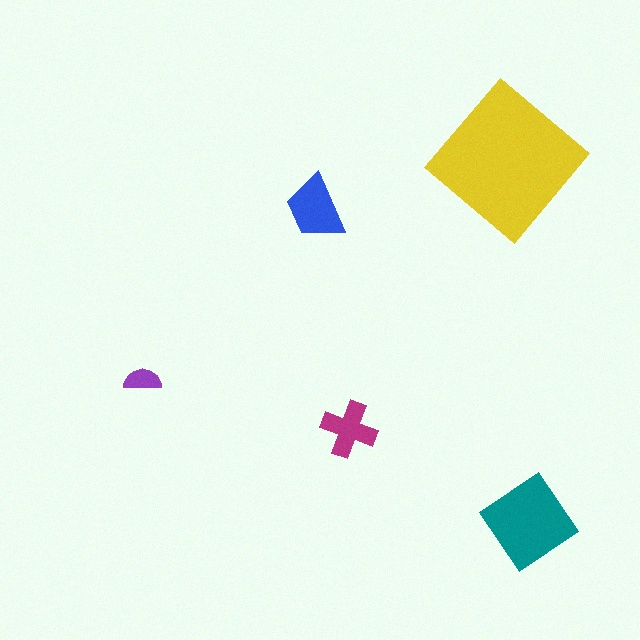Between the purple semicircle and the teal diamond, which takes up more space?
The teal diamond.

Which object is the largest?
The yellow diamond.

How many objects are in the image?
There are 5 objects in the image.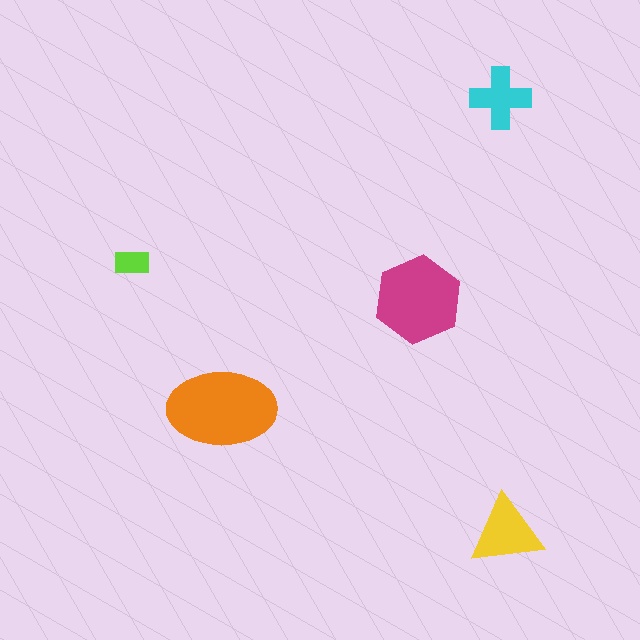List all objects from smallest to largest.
The lime rectangle, the cyan cross, the yellow triangle, the magenta hexagon, the orange ellipse.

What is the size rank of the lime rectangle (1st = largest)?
5th.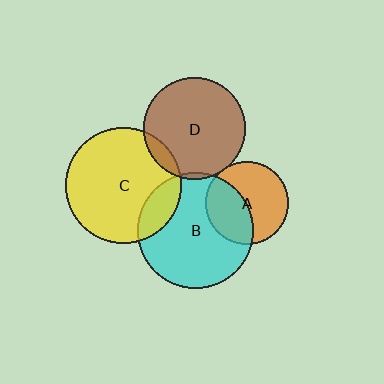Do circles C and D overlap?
Yes.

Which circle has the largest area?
Circle B (cyan).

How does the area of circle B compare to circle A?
Approximately 2.0 times.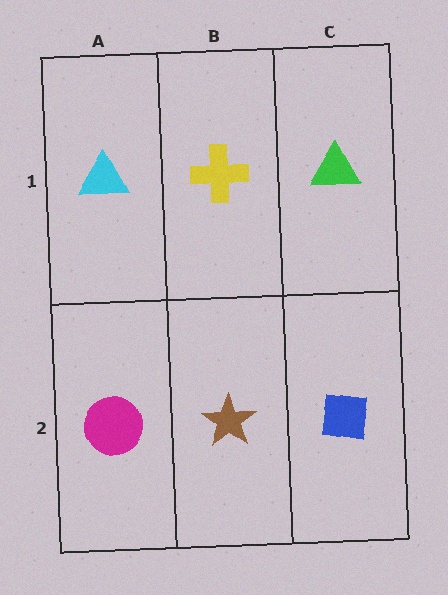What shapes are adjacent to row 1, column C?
A blue square (row 2, column C), a yellow cross (row 1, column B).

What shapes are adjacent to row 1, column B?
A brown star (row 2, column B), a cyan triangle (row 1, column A), a green triangle (row 1, column C).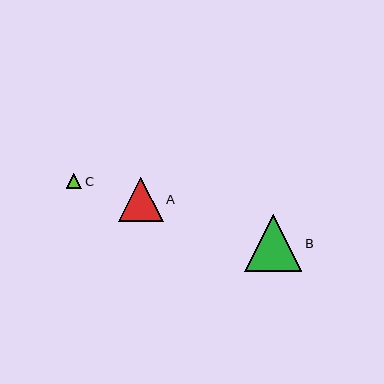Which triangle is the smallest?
Triangle C is the smallest with a size of approximately 15 pixels.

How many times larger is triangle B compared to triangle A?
Triangle B is approximately 1.3 times the size of triangle A.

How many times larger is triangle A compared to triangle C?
Triangle A is approximately 2.9 times the size of triangle C.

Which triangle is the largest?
Triangle B is the largest with a size of approximately 58 pixels.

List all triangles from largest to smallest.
From largest to smallest: B, A, C.